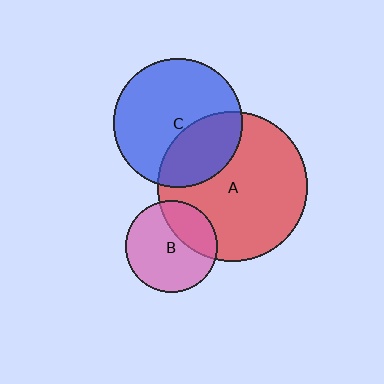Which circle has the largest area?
Circle A (red).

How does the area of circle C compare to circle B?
Approximately 2.0 times.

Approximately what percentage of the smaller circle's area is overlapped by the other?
Approximately 35%.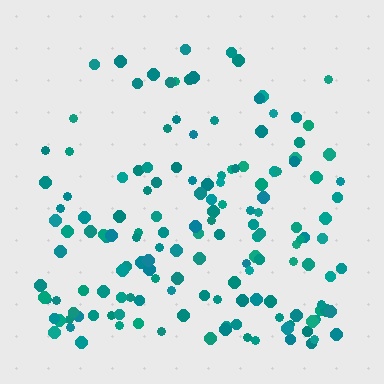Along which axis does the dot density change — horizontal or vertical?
Vertical.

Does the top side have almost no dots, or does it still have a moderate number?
Still a moderate number, just noticeably fewer than the bottom.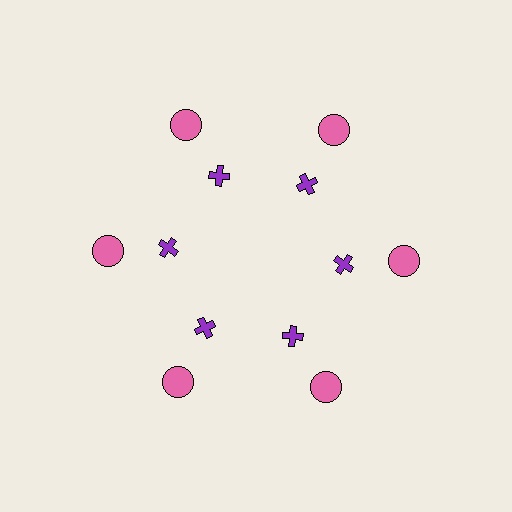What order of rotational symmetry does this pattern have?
This pattern has 6-fold rotational symmetry.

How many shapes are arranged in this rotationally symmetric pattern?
There are 12 shapes, arranged in 6 groups of 2.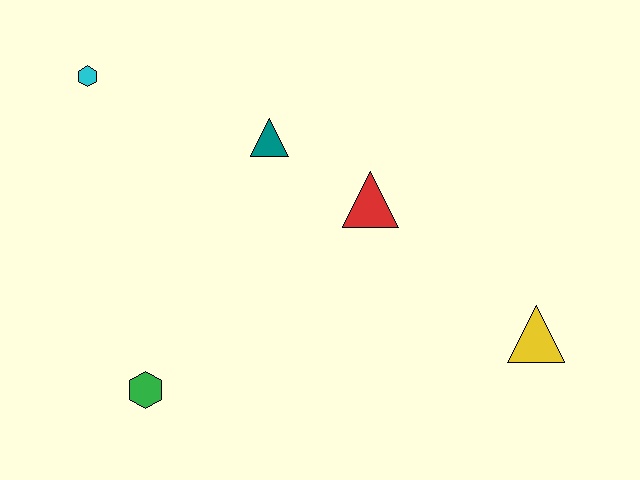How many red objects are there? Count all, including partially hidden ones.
There is 1 red object.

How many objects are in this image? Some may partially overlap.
There are 5 objects.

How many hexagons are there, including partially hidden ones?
There are 2 hexagons.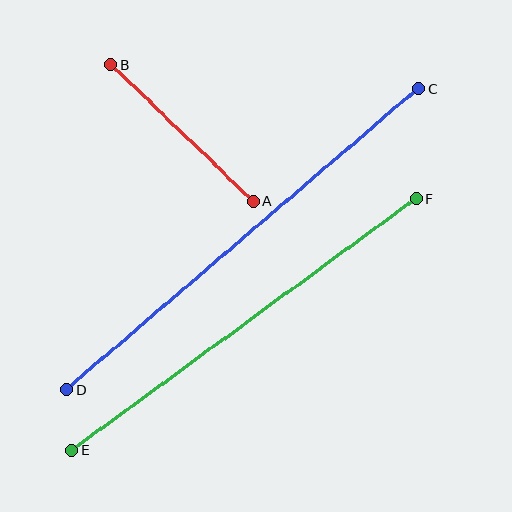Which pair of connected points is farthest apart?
Points C and D are farthest apart.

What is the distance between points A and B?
The distance is approximately 198 pixels.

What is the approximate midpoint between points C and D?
The midpoint is at approximately (242, 239) pixels.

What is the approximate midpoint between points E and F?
The midpoint is at approximately (244, 324) pixels.